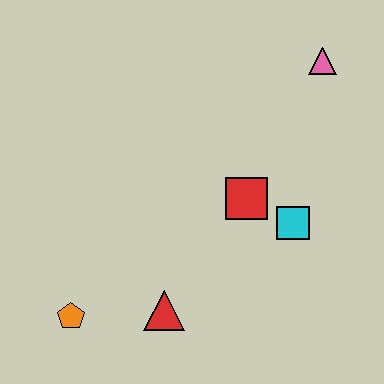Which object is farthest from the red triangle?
The pink triangle is farthest from the red triangle.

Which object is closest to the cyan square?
The red square is closest to the cyan square.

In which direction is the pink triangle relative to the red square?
The pink triangle is above the red square.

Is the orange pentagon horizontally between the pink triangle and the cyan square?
No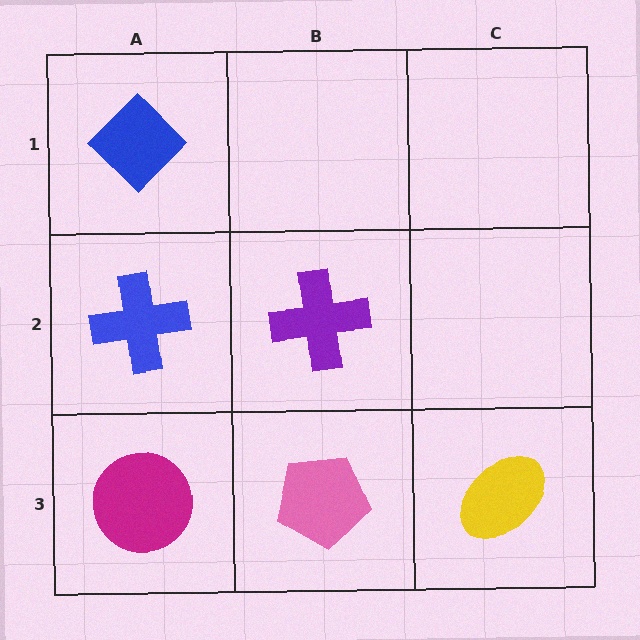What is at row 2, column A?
A blue cross.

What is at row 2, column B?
A purple cross.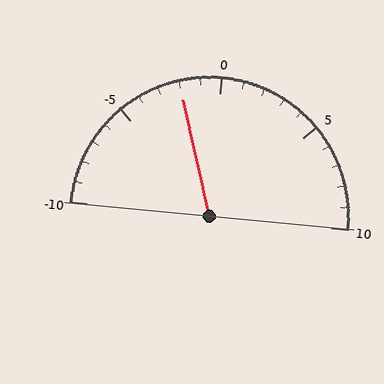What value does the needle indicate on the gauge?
The needle indicates approximately -2.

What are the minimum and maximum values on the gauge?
The gauge ranges from -10 to 10.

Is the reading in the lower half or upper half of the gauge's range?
The reading is in the lower half of the range (-10 to 10).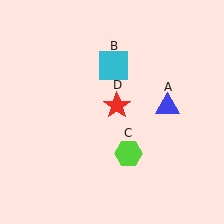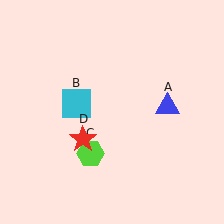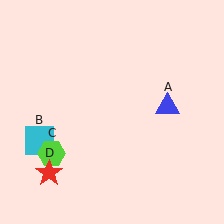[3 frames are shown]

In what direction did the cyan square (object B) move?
The cyan square (object B) moved down and to the left.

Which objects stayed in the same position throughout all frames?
Blue triangle (object A) remained stationary.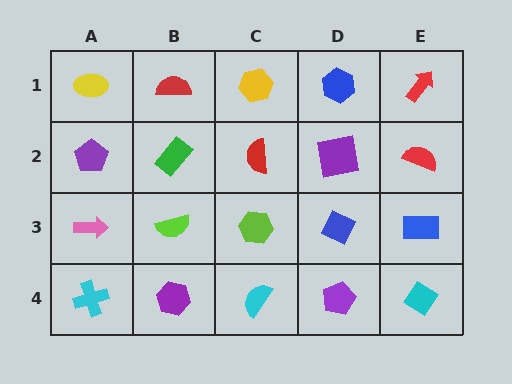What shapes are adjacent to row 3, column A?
A purple pentagon (row 2, column A), a cyan cross (row 4, column A), a lime semicircle (row 3, column B).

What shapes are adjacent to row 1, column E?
A red semicircle (row 2, column E), a blue hexagon (row 1, column D).